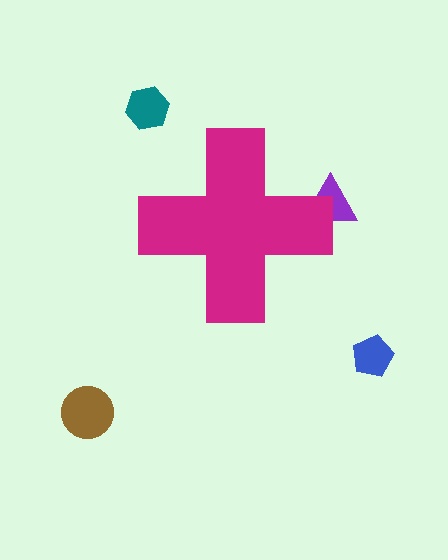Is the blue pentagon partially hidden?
No, the blue pentagon is fully visible.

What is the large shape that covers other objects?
A magenta cross.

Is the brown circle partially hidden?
No, the brown circle is fully visible.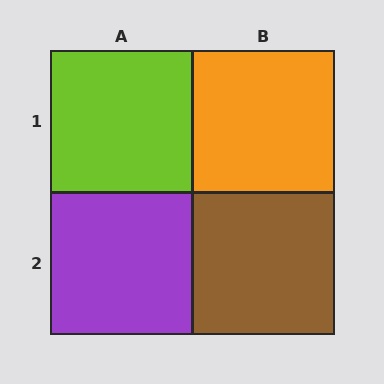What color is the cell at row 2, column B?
Brown.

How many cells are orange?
1 cell is orange.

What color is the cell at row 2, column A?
Purple.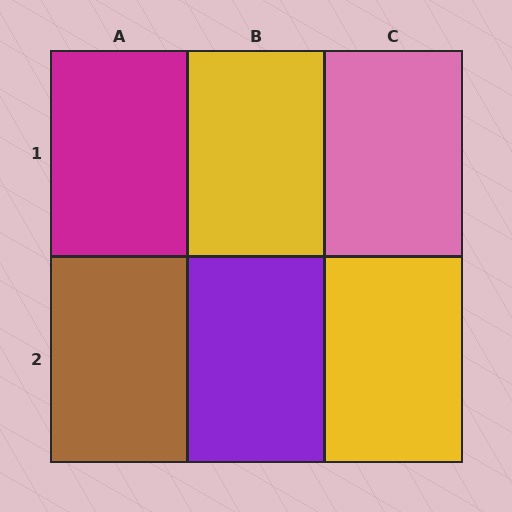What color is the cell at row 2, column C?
Yellow.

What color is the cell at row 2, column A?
Brown.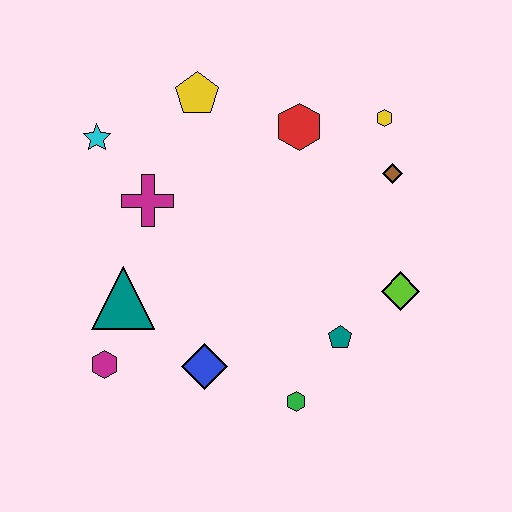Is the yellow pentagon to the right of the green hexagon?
No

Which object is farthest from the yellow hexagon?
The magenta hexagon is farthest from the yellow hexagon.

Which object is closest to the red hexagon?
The yellow hexagon is closest to the red hexagon.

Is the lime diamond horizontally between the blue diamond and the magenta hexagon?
No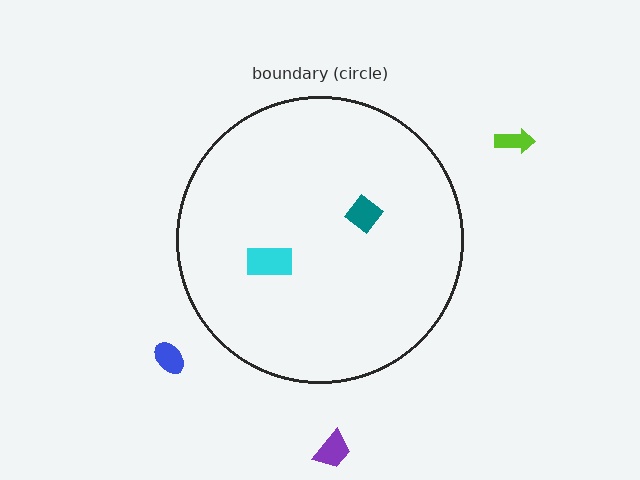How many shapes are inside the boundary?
2 inside, 3 outside.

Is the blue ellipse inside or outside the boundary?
Outside.